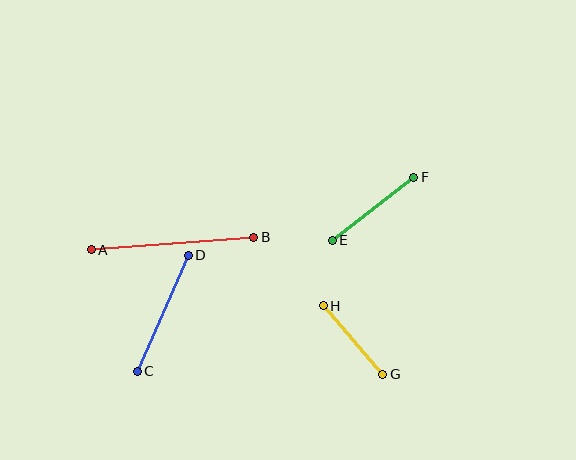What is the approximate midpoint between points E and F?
The midpoint is at approximately (373, 209) pixels.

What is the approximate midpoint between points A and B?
The midpoint is at approximately (172, 243) pixels.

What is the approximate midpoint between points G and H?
The midpoint is at approximately (353, 340) pixels.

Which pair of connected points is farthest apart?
Points A and B are farthest apart.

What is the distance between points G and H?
The distance is approximately 90 pixels.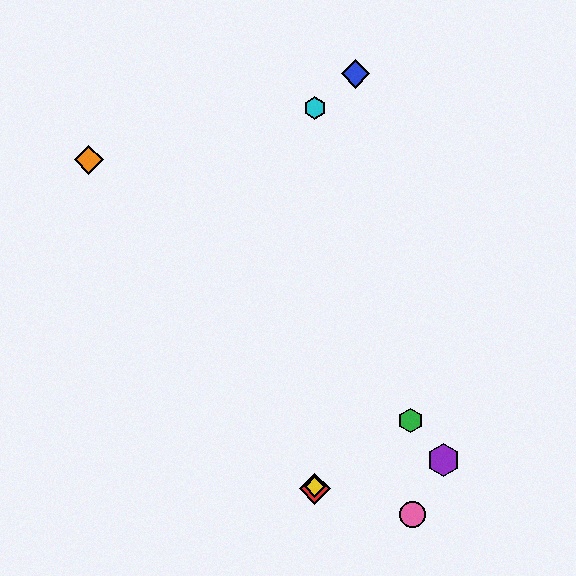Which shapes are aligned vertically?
The red diamond, the yellow diamond, the cyan hexagon are aligned vertically.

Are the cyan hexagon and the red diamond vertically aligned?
Yes, both are at x≈315.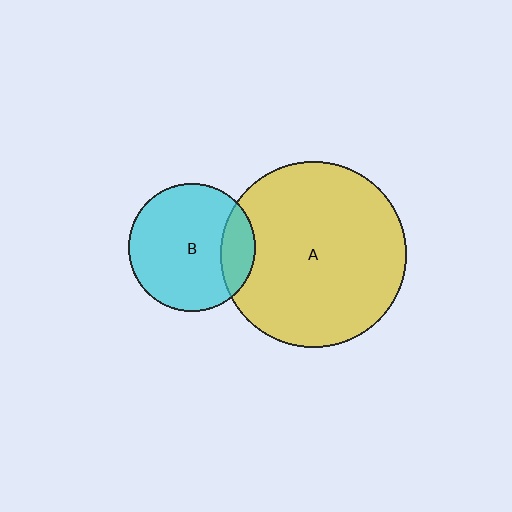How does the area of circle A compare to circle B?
Approximately 2.1 times.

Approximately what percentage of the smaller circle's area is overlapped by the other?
Approximately 20%.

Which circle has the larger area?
Circle A (yellow).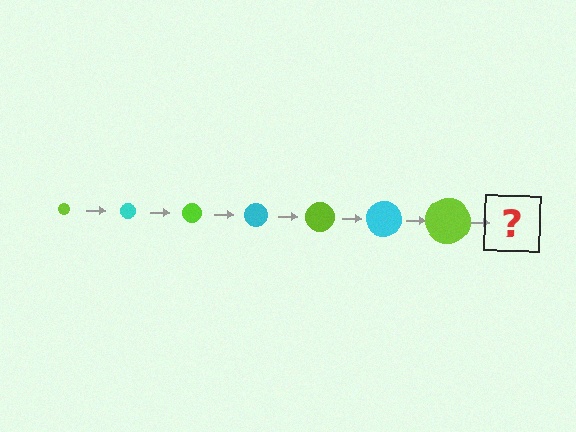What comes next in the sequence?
The next element should be a cyan circle, larger than the previous one.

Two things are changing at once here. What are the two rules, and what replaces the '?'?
The two rules are that the circle grows larger each step and the color cycles through lime and cyan. The '?' should be a cyan circle, larger than the previous one.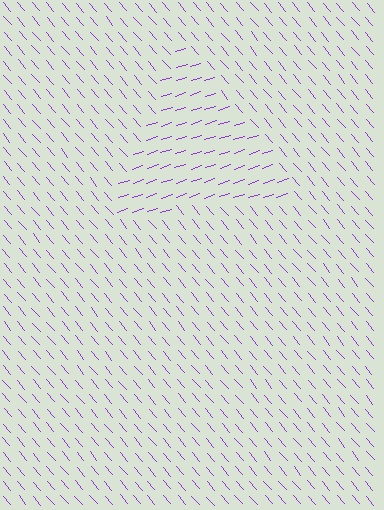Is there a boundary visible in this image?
Yes, there is a texture boundary formed by a change in line orientation.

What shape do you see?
I see a triangle.